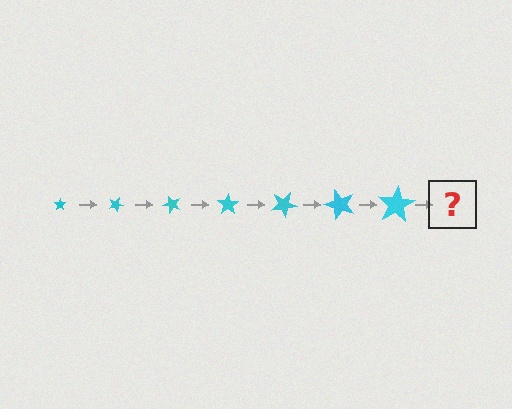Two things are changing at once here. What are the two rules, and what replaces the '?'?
The two rules are that the star grows larger each step and it rotates 25 degrees each step. The '?' should be a star, larger than the previous one and rotated 175 degrees from the start.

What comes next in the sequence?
The next element should be a star, larger than the previous one and rotated 175 degrees from the start.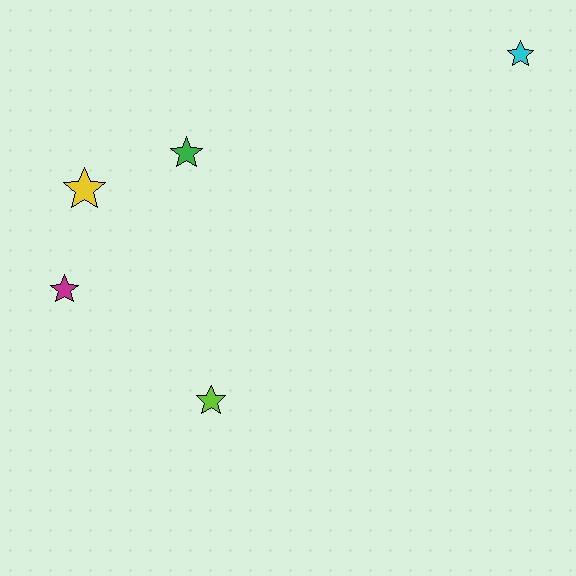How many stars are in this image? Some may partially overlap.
There are 5 stars.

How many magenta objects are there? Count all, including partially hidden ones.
There is 1 magenta object.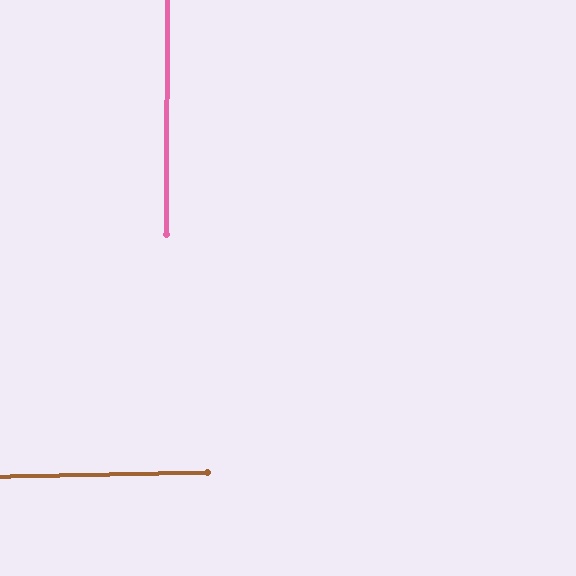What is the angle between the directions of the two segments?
Approximately 89 degrees.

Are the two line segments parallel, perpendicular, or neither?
Perpendicular — they meet at approximately 89°.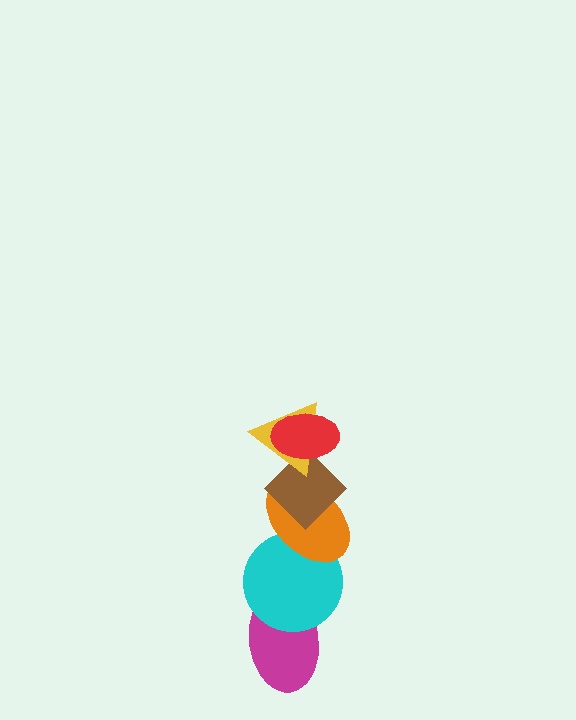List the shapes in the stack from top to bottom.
From top to bottom: the red ellipse, the yellow triangle, the brown diamond, the orange ellipse, the cyan circle, the magenta ellipse.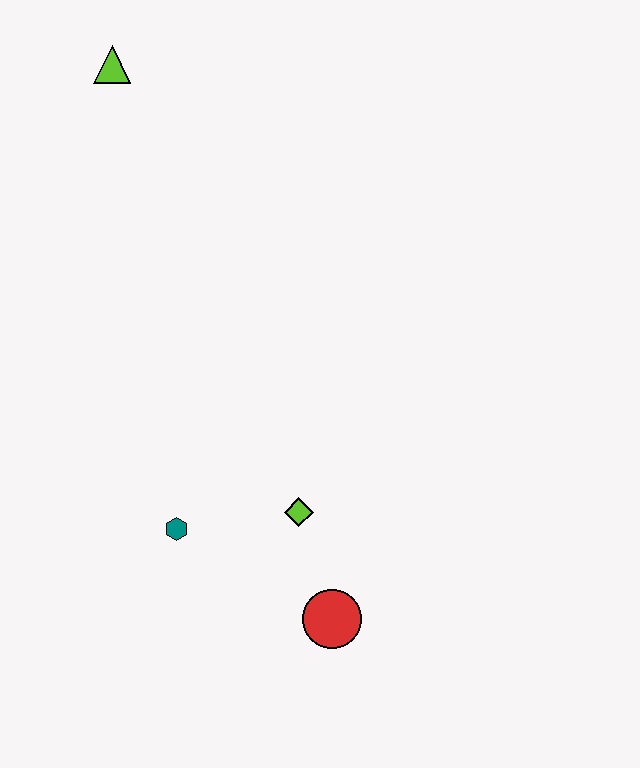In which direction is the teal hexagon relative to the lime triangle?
The teal hexagon is below the lime triangle.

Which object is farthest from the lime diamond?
The lime triangle is farthest from the lime diamond.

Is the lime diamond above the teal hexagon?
Yes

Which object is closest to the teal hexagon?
The lime diamond is closest to the teal hexagon.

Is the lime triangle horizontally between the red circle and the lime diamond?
No